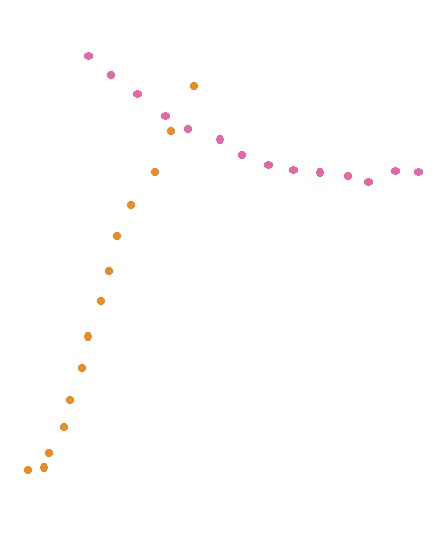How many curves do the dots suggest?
There are 2 distinct paths.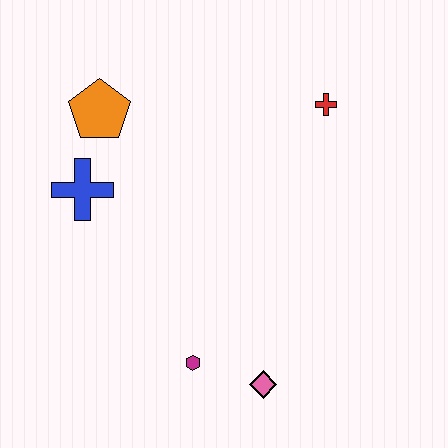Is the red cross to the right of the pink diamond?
Yes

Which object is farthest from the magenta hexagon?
The red cross is farthest from the magenta hexagon.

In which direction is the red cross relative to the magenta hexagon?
The red cross is above the magenta hexagon.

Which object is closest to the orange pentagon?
The blue cross is closest to the orange pentagon.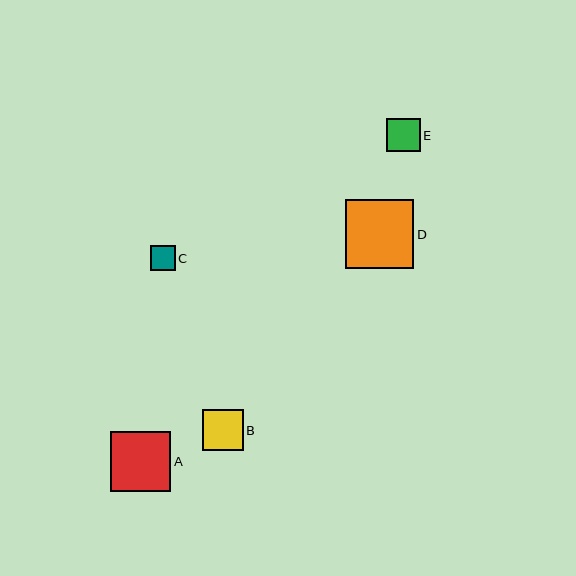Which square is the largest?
Square D is the largest with a size of approximately 68 pixels.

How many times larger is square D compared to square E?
Square D is approximately 2.0 times the size of square E.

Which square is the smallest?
Square C is the smallest with a size of approximately 25 pixels.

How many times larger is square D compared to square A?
Square D is approximately 1.1 times the size of square A.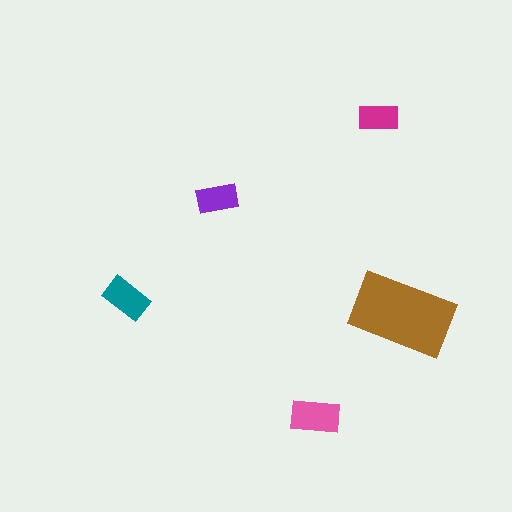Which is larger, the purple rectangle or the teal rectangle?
The teal one.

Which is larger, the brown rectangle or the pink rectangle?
The brown one.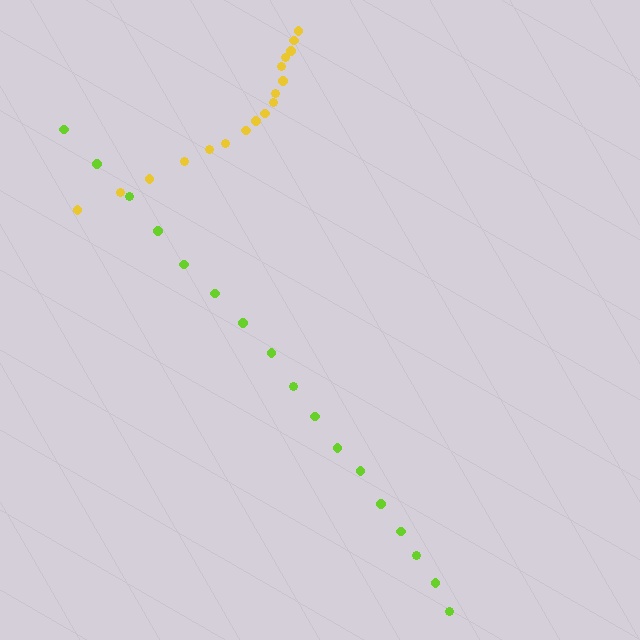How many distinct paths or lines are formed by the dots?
There are 2 distinct paths.